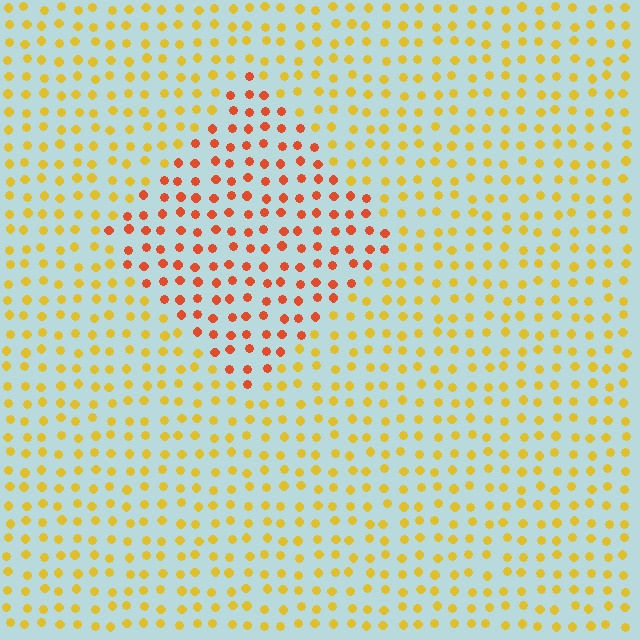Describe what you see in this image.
The image is filled with small yellow elements in a uniform arrangement. A diamond-shaped region is visible where the elements are tinted to a slightly different hue, forming a subtle color boundary.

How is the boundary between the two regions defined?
The boundary is defined purely by a slight shift in hue (about 38 degrees). Spacing, size, and orientation are identical on both sides.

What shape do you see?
I see a diamond.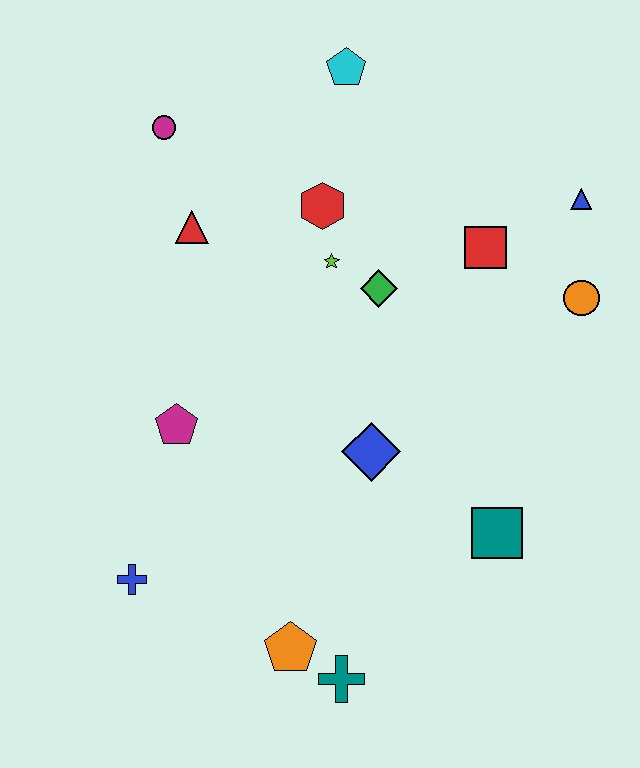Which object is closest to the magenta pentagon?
The blue cross is closest to the magenta pentagon.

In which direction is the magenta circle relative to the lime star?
The magenta circle is to the left of the lime star.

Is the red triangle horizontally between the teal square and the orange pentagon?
No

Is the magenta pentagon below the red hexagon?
Yes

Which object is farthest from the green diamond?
The teal cross is farthest from the green diamond.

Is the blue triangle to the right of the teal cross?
Yes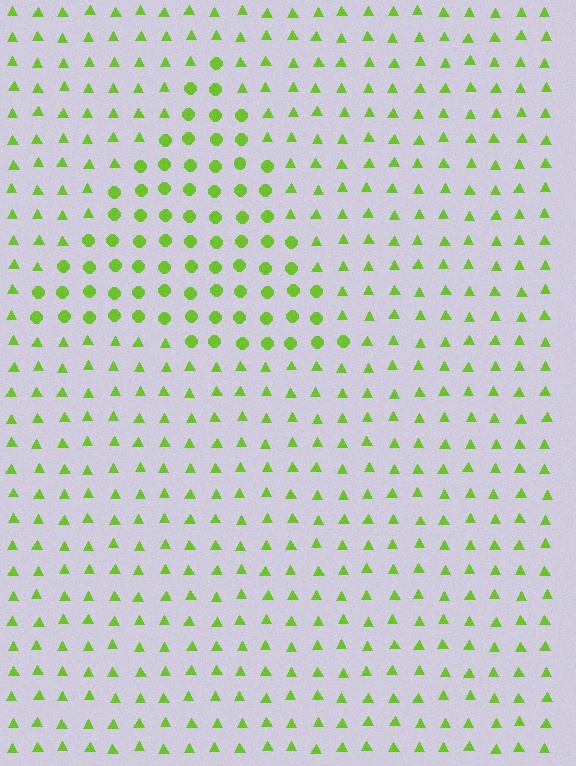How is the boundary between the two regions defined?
The boundary is defined by a change in element shape: circles inside vs. triangles outside. All elements share the same color and spacing.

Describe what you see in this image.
The image is filled with small lime elements arranged in a uniform grid. A triangle-shaped region contains circles, while the surrounding area contains triangles. The boundary is defined purely by the change in element shape.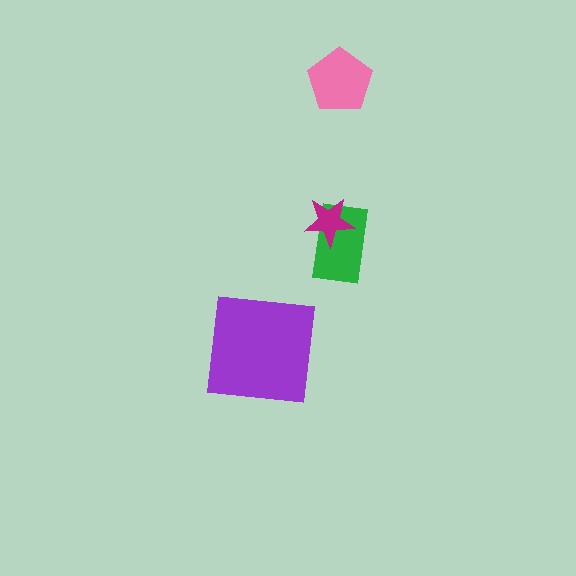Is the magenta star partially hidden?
No, no other shape covers it.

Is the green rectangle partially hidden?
Yes, it is partially covered by another shape.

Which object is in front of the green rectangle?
The magenta star is in front of the green rectangle.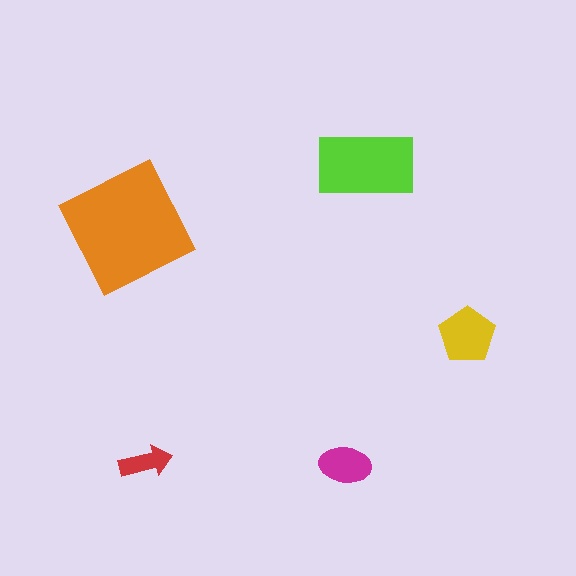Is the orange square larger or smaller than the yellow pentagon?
Larger.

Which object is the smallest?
The red arrow.